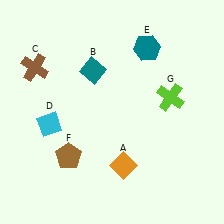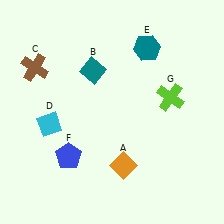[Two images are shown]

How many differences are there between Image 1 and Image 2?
There is 1 difference between the two images.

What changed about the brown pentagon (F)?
In Image 1, F is brown. In Image 2, it changed to blue.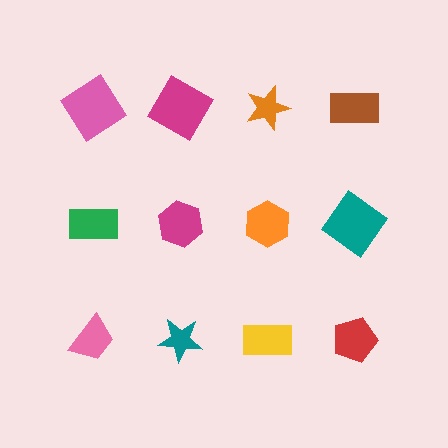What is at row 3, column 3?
A yellow rectangle.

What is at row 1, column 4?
A brown rectangle.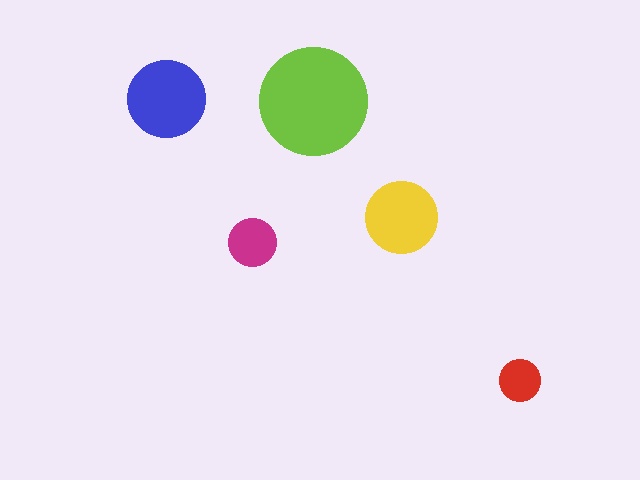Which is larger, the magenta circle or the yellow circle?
The yellow one.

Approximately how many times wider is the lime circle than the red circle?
About 2.5 times wider.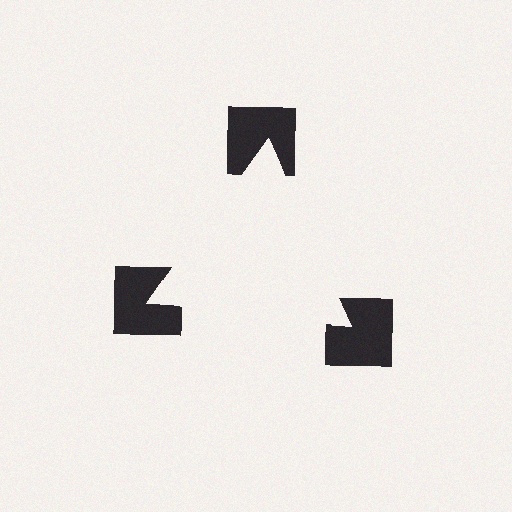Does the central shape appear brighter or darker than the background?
It typically appears slightly brighter than the background, even though no actual brightness change is drawn.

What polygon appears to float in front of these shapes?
An illusory triangle — its edges are inferred from the aligned wedge cuts in the notched squares, not physically drawn.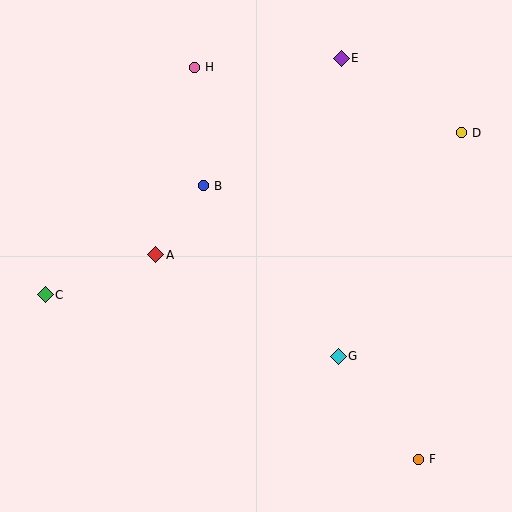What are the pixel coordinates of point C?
Point C is at (45, 295).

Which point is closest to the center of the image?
Point B at (204, 186) is closest to the center.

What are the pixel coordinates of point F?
Point F is at (419, 459).